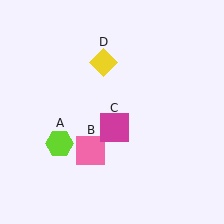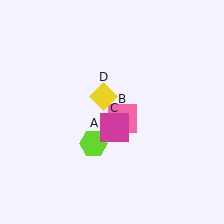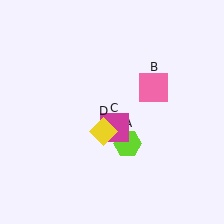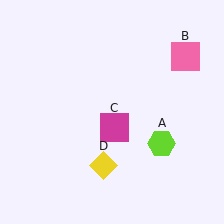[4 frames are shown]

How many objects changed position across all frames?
3 objects changed position: lime hexagon (object A), pink square (object B), yellow diamond (object D).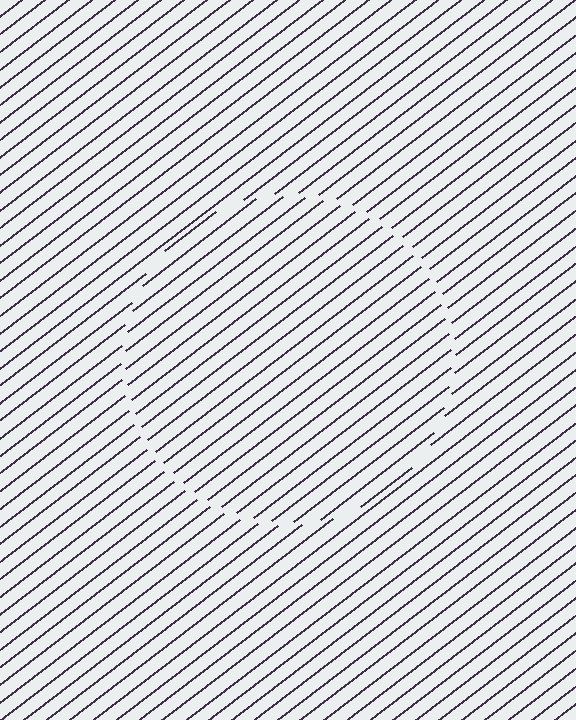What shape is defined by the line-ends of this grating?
An illusory circle. The interior of the shape contains the same grating, shifted by half a period — the contour is defined by the phase discontinuity where line-ends from the inner and outer gratings abut.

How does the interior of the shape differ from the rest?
The interior of the shape contains the same grating, shifted by half a period — the contour is defined by the phase discontinuity where line-ends from the inner and outer gratings abut.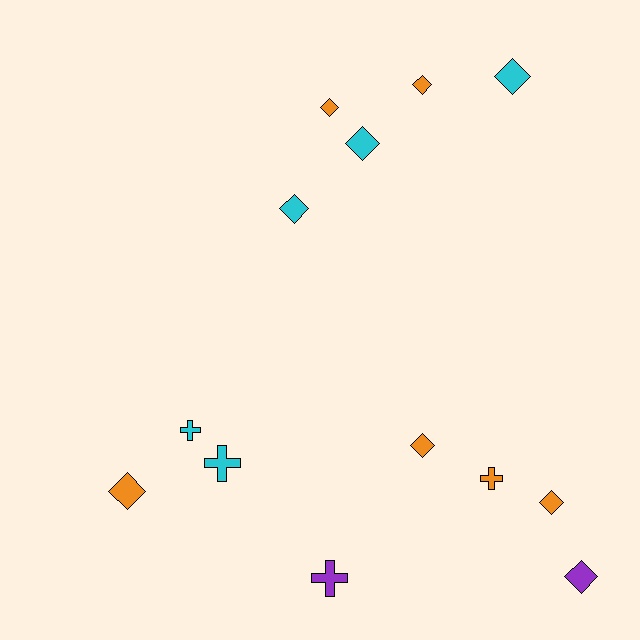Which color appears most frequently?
Orange, with 6 objects.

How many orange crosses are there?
There is 1 orange cross.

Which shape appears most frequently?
Diamond, with 9 objects.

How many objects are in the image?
There are 13 objects.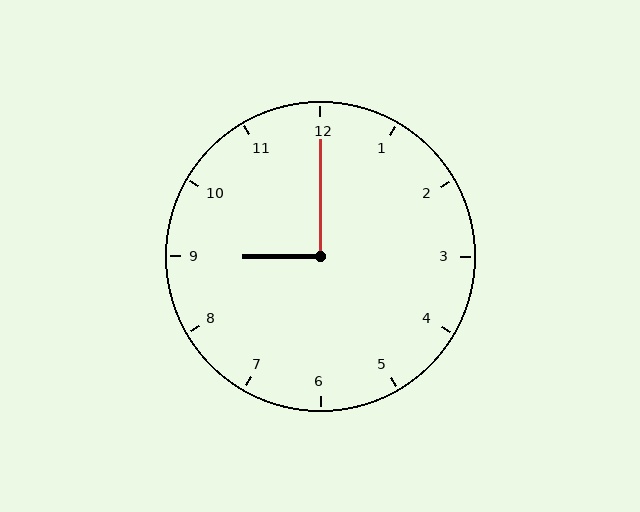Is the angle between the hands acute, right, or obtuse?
It is right.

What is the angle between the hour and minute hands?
Approximately 90 degrees.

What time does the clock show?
9:00.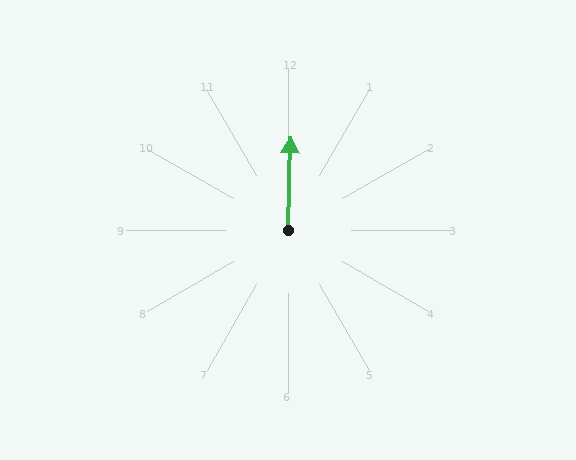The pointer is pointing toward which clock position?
Roughly 12 o'clock.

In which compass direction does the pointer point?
North.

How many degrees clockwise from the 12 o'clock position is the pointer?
Approximately 1 degrees.